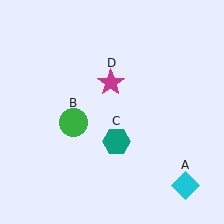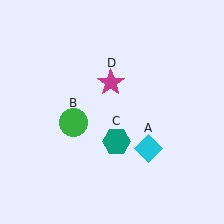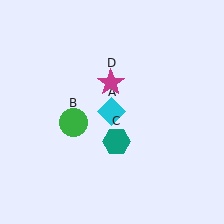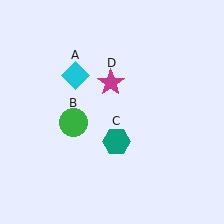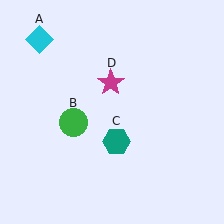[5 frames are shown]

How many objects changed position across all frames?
1 object changed position: cyan diamond (object A).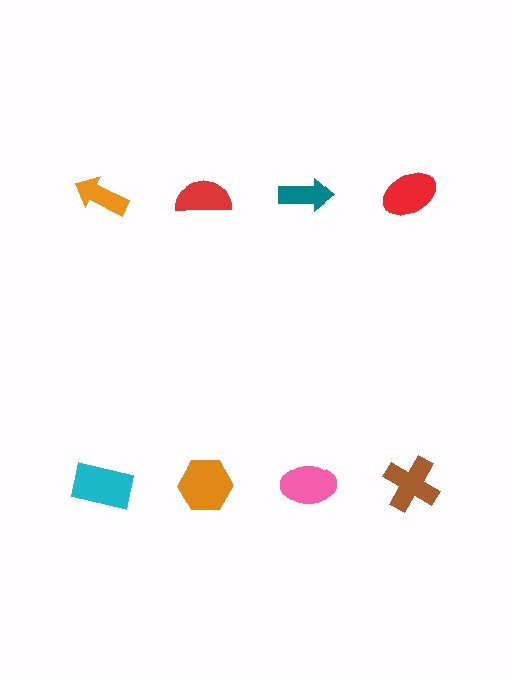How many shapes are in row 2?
4 shapes.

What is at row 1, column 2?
A red semicircle.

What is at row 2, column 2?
An orange hexagon.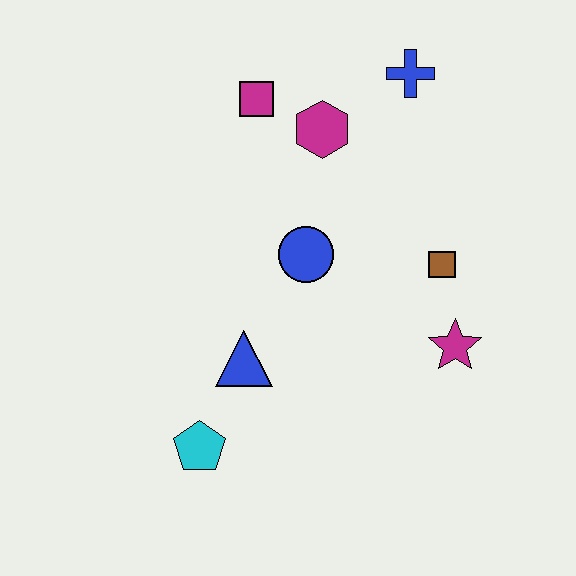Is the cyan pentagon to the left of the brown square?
Yes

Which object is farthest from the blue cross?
The cyan pentagon is farthest from the blue cross.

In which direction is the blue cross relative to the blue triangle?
The blue cross is above the blue triangle.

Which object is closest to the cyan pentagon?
The blue triangle is closest to the cyan pentagon.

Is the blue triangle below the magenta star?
Yes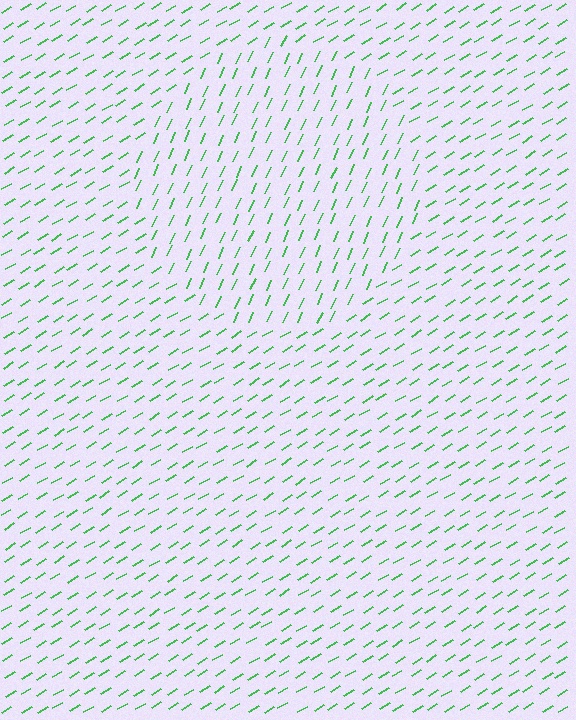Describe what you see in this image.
The image is filled with small green line segments. A circle region in the image has lines oriented differently from the surrounding lines, creating a visible texture boundary.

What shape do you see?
I see a circle.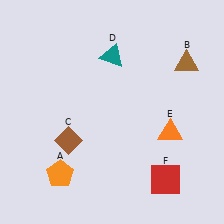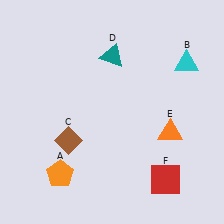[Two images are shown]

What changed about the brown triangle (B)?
In Image 1, B is brown. In Image 2, it changed to cyan.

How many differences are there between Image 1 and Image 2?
There is 1 difference between the two images.